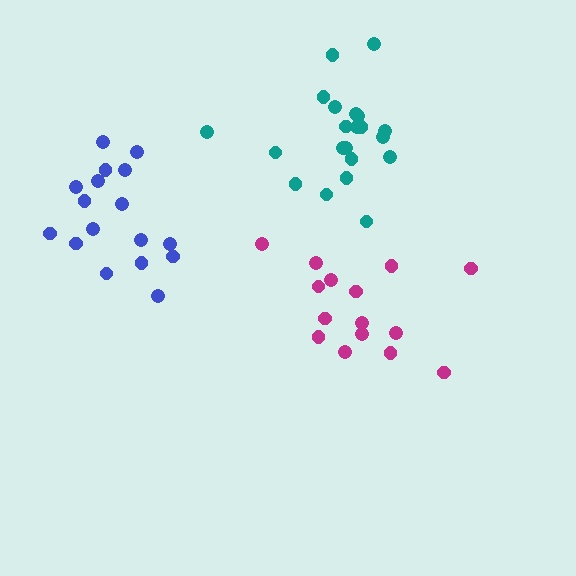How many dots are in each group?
Group 1: 15 dots, Group 2: 21 dots, Group 3: 17 dots (53 total).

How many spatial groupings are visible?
There are 3 spatial groupings.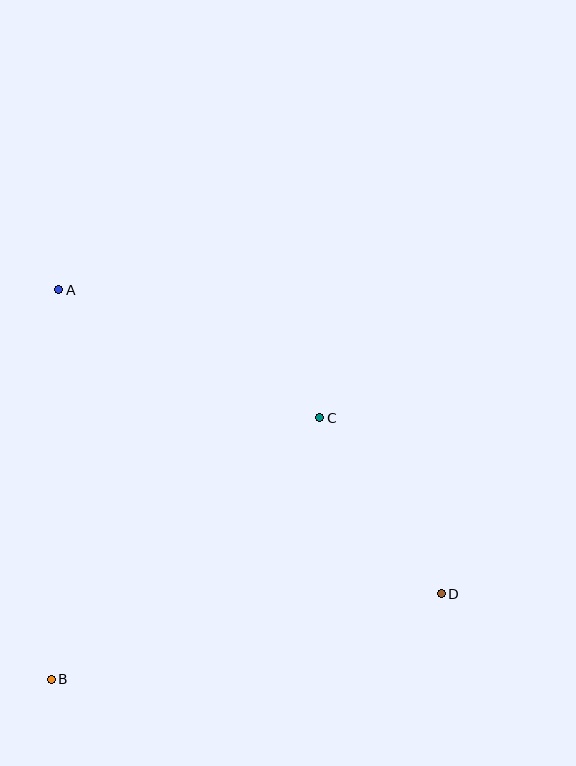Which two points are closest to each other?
Points C and D are closest to each other.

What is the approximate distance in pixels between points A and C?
The distance between A and C is approximately 291 pixels.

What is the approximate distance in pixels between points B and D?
The distance between B and D is approximately 399 pixels.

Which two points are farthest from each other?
Points A and D are farthest from each other.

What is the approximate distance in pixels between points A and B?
The distance between A and B is approximately 389 pixels.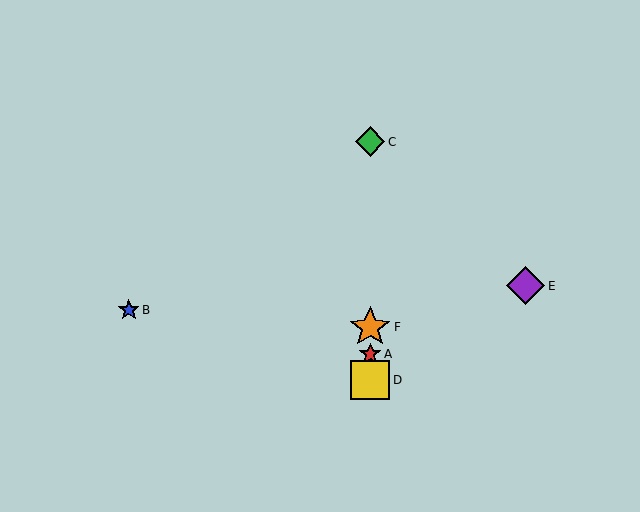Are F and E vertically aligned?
No, F is at x≈370 and E is at x≈526.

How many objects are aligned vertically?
4 objects (A, C, D, F) are aligned vertically.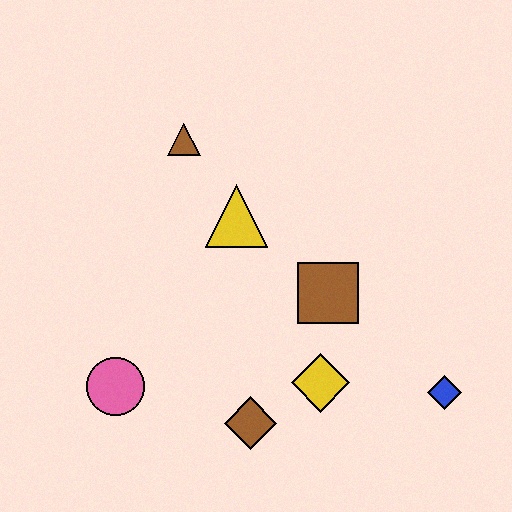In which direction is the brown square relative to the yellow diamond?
The brown square is above the yellow diamond.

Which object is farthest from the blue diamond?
The brown triangle is farthest from the blue diamond.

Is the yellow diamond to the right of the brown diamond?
Yes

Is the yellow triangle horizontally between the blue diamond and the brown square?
No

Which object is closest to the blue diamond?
The yellow diamond is closest to the blue diamond.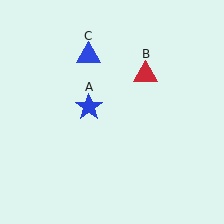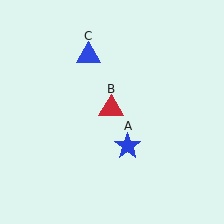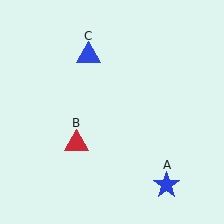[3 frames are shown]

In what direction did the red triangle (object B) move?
The red triangle (object B) moved down and to the left.